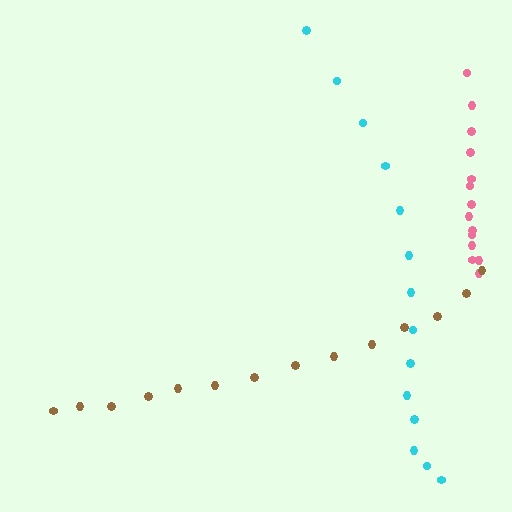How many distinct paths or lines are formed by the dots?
There are 3 distinct paths.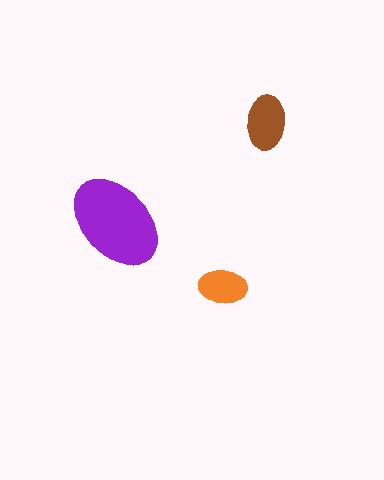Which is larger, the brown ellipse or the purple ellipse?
The purple one.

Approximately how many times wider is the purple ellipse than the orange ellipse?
About 2 times wider.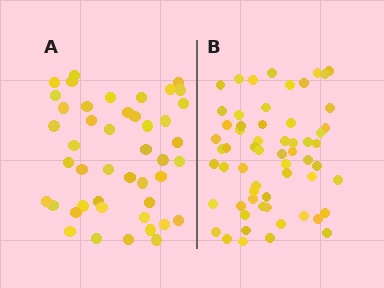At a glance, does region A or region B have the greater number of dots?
Region B (the right region) has more dots.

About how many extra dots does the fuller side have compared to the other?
Region B has approximately 15 more dots than region A.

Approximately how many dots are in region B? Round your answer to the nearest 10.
About 60 dots.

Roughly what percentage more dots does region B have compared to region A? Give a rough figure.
About 35% more.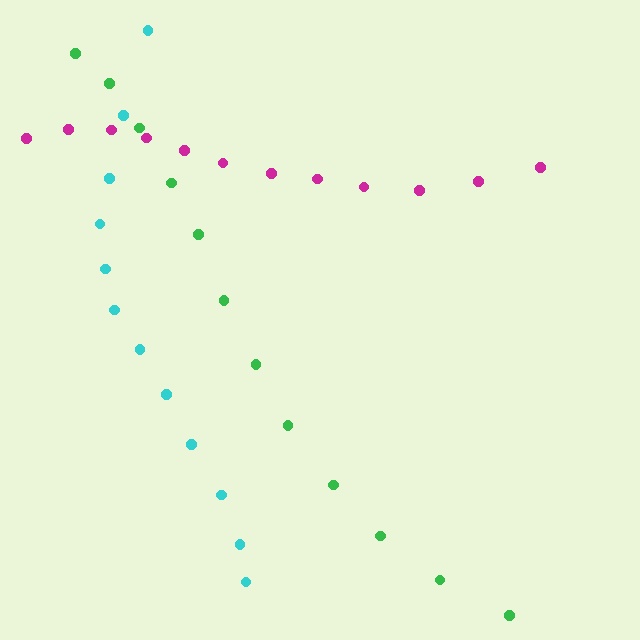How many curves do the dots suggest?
There are 3 distinct paths.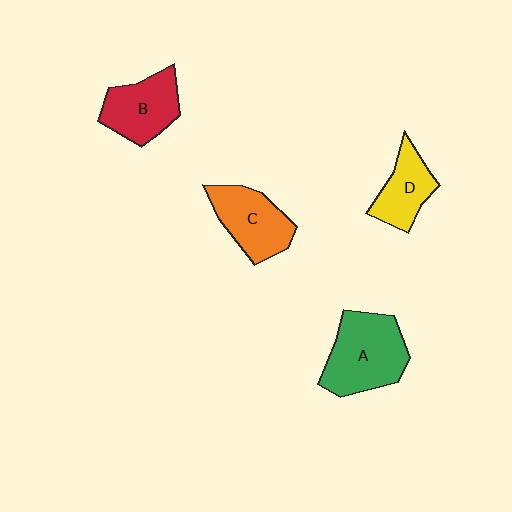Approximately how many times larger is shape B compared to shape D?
Approximately 1.2 times.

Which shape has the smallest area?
Shape D (yellow).